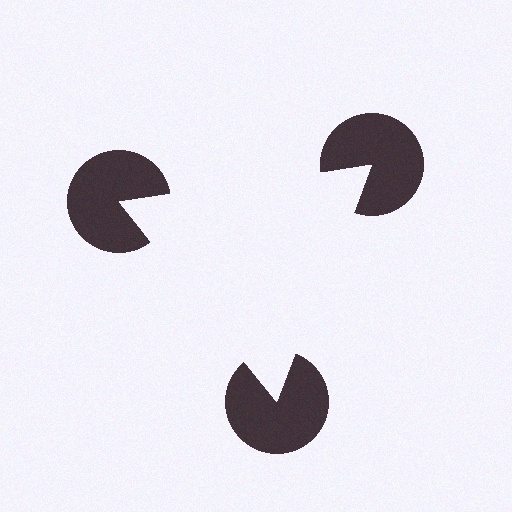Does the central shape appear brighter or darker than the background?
It typically appears slightly brighter than the background, even though no actual brightness change is drawn.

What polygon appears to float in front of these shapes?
An illusory triangle — its edges are inferred from the aligned wedge cuts in the pac-man discs, not physically drawn.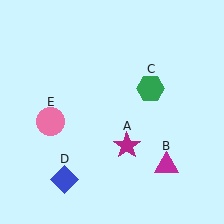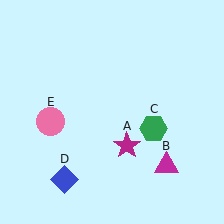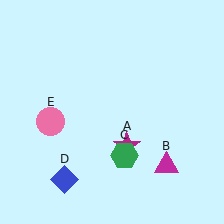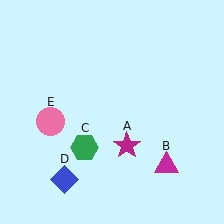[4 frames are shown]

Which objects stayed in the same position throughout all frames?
Magenta star (object A) and magenta triangle (object B) and blue diamond (object D) and pink circle (object E) remained stationary.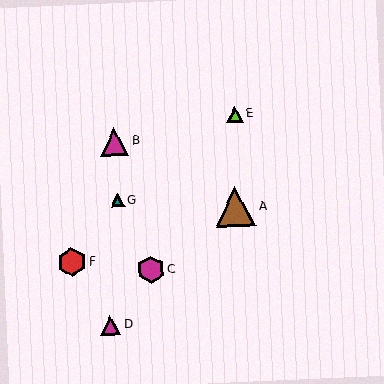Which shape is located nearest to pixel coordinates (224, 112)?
The lime triangle (labeled E) at (235, 114) is nearest to that location.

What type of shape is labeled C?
Shape C is a magenta hexagon.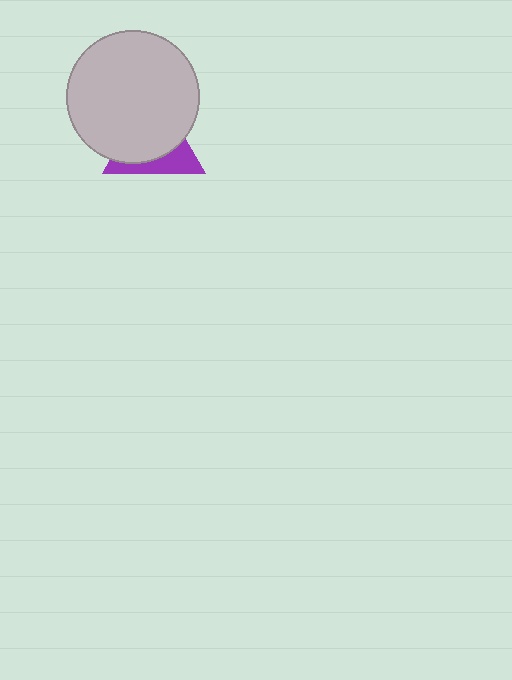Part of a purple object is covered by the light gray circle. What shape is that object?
It is a triangle.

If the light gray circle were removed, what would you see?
You would see the complete purple triangle.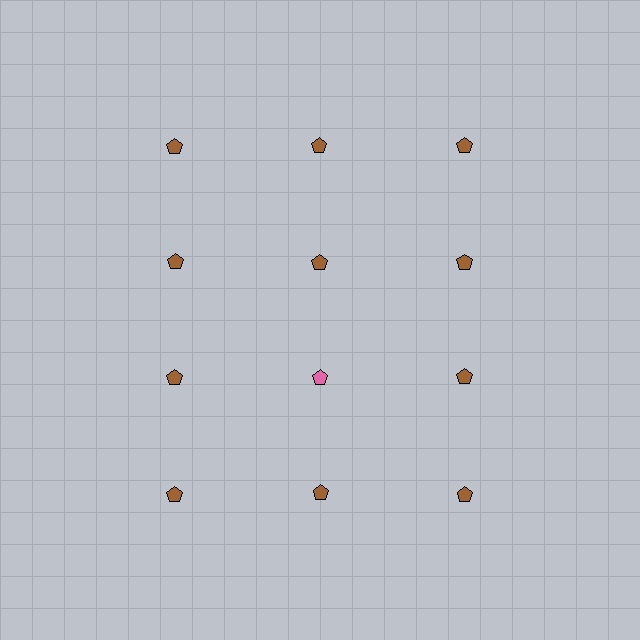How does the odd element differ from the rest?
It has a different color: pink instead of brown.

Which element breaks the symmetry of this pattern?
The pink pentagon in the third row, second from left column breaks the symmetry. All other shapes are brown pentagons.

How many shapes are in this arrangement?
There are 12 shapes arranged in a grid pattern.